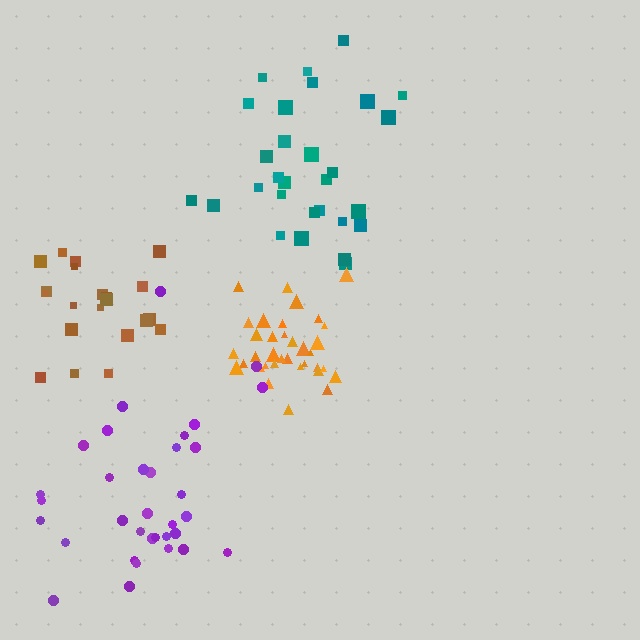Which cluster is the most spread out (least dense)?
Teal.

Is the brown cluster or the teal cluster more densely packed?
Brown.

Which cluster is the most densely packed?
Orange.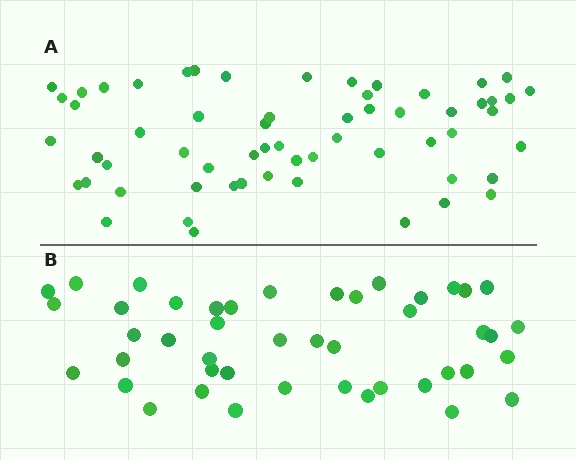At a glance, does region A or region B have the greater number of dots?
Region A (the top region) has more dots.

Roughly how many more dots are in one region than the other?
Region A has approximately 15 more dots than region B.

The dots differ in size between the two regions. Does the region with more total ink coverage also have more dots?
No. Region B has more total ink coverage because its dots are larger, but region A actually contains more individual dots. Total area can be misleading — the number of items is what matters here.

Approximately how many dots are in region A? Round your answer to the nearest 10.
About 60 dots.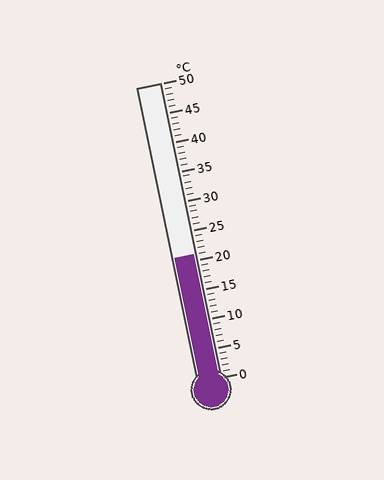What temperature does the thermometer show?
The thermometer shows approximately 21°C.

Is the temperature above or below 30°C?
The temperature is below 30°C.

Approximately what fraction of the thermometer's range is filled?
The thermometer is filled to approximately 40% of its range.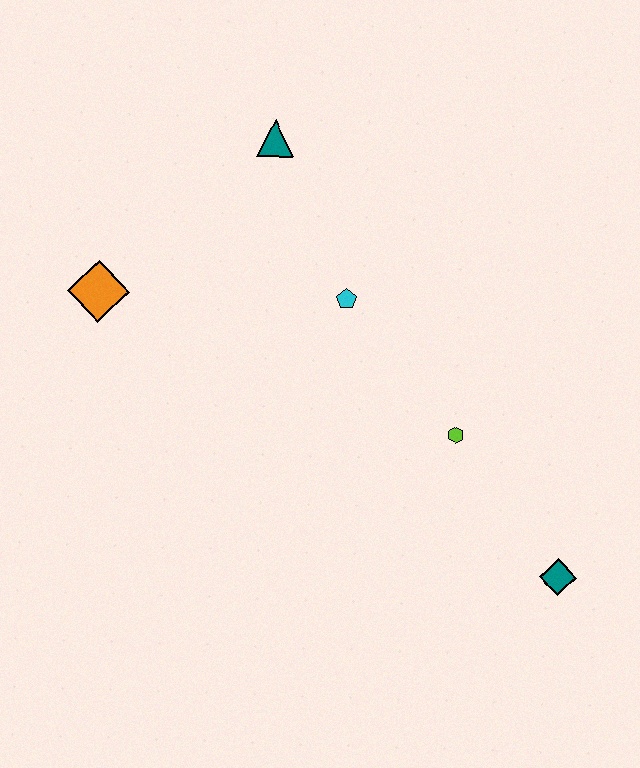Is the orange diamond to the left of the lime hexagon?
Yes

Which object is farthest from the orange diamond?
The teal diamond is farthest from the orange diamond.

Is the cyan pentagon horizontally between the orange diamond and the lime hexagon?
Yes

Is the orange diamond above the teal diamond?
Yes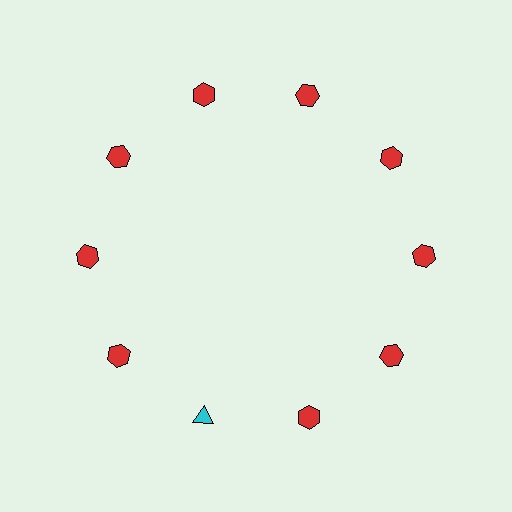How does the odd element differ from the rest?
It differs in both color (cyan instead of red) and shape (triangle instead of hexagon).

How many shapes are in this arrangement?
There are 10 shapes arranged in a ring pattern.